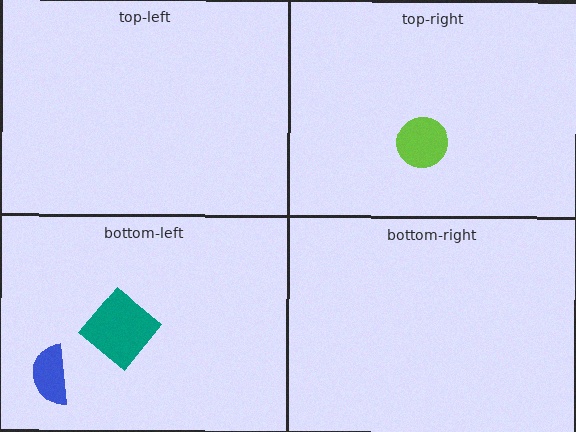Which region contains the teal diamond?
The bottom-left region.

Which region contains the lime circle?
The top-right region.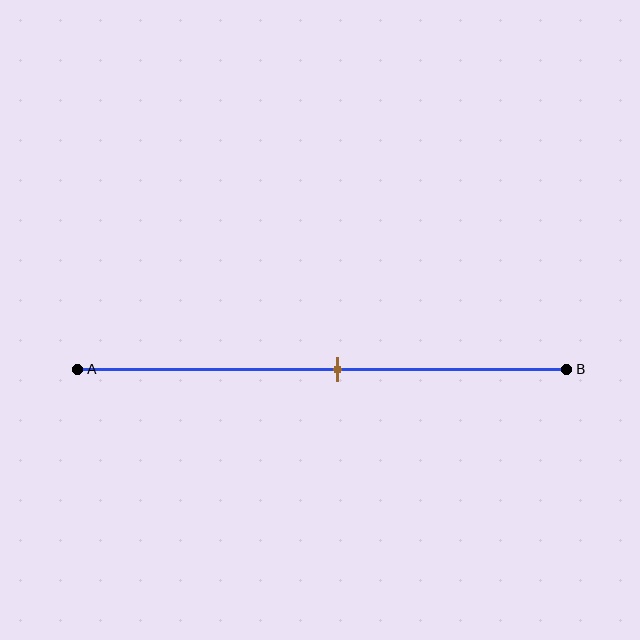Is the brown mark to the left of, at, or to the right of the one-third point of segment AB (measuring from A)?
The brown mark is to the right of the one-third point of segment AB.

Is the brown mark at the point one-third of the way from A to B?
No, the mark is at about 55% from A, not at the 33% one-third point.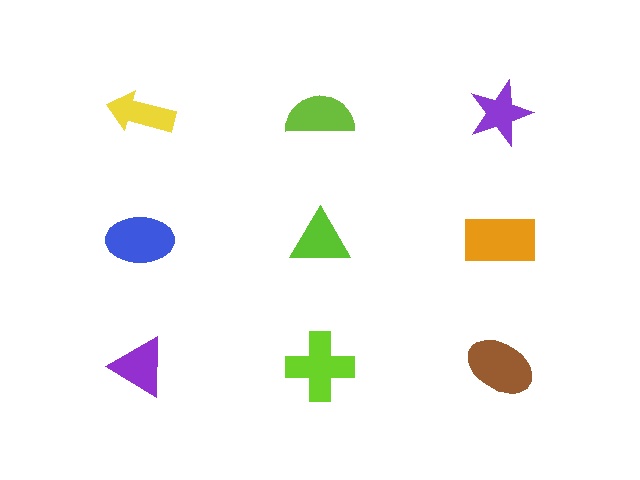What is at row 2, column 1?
A blue ellipse.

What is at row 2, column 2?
A lime triangle.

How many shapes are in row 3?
3 shapes.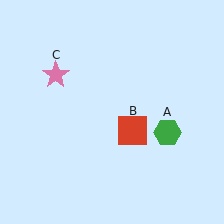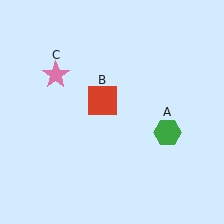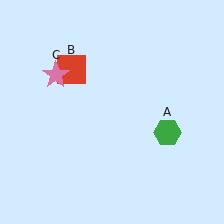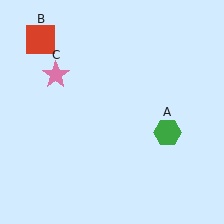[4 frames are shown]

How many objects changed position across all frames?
1 object changed position: red square (object B).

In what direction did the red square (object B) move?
The red square (object B) moved up and to the left.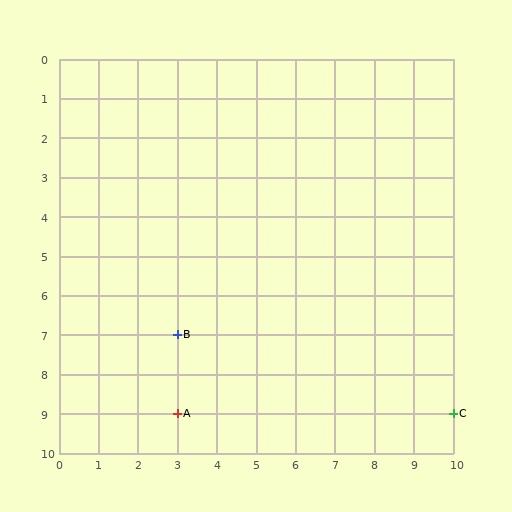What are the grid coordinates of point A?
Point A is at grid coordinates (3, 9).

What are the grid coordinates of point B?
Point B is at grid coordinates (3, 7).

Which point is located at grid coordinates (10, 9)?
Point C is at (10, 9).